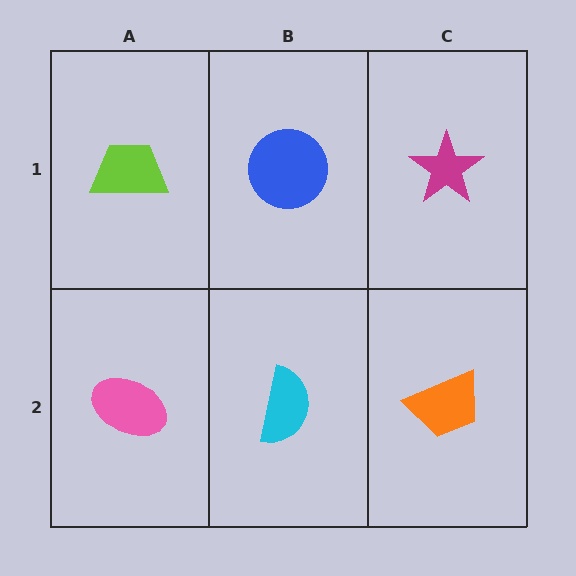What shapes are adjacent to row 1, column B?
A cyan semicircle (row 2, column B), a lime trapezoid (row 1, column A), a magenta star (row 1, column C).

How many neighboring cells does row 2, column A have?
2.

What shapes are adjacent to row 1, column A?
A pink ellipse (row 2, column A), a blue circle (row 1, column B).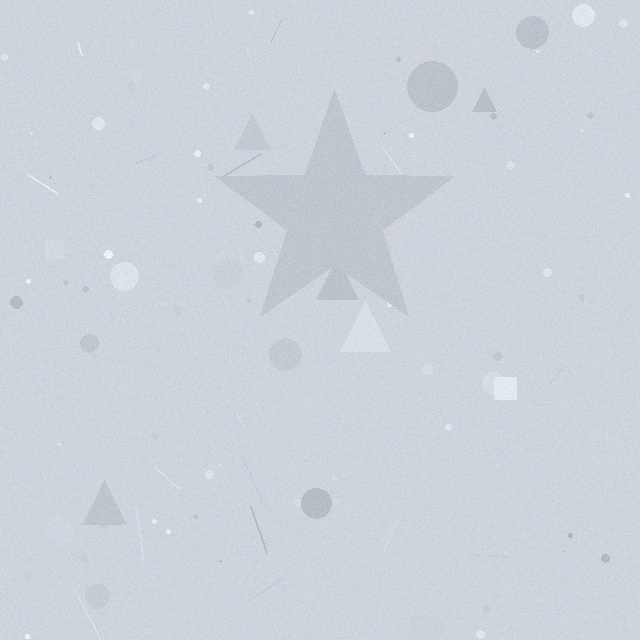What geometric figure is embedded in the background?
A star is embedded in the background.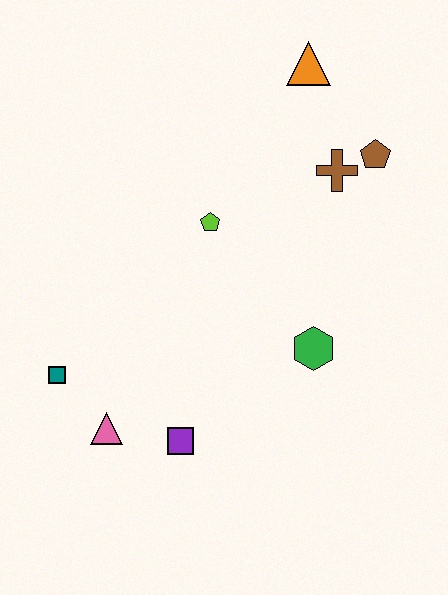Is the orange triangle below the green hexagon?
No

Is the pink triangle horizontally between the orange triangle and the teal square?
Yes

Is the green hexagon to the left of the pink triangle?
No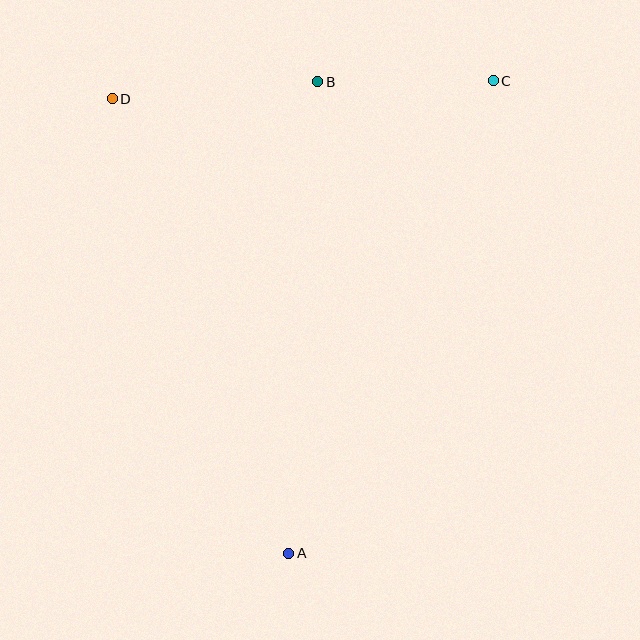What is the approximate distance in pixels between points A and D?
The distance between A and D is approximately 487 pixels.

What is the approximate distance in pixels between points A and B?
The distance between A and B is approximately 472 pixels.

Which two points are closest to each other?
Points B and C are closest to each other.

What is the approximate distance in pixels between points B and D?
The distance between B and D is approximately 206 pixels.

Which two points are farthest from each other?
Points A and C are farthest from each other.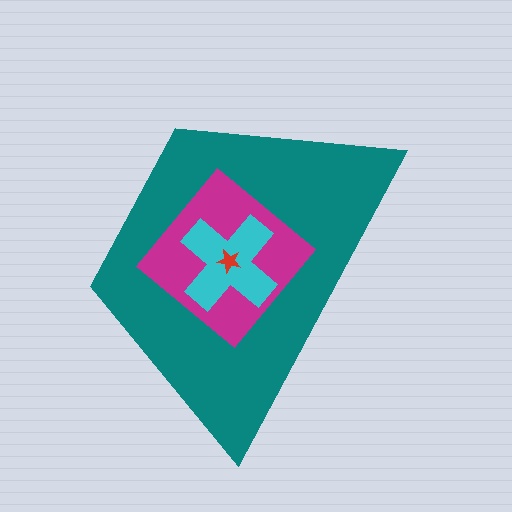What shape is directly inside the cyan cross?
The red star.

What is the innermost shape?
The red star.